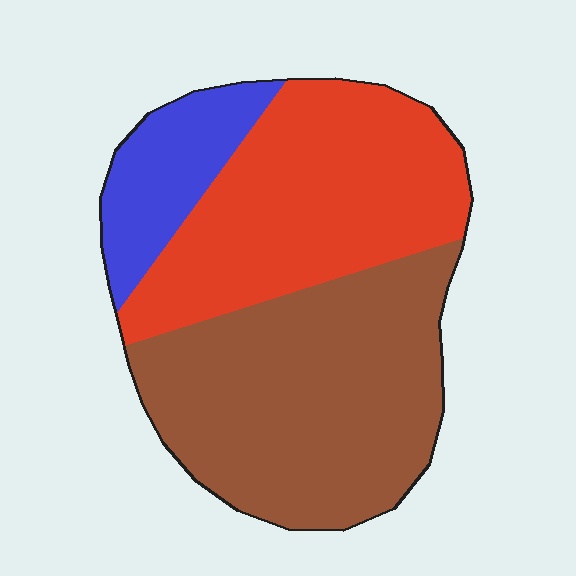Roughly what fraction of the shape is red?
Red takes up about two fifths (2/5) of the shape.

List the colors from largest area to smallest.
From largest to smallest: brown, red, blue.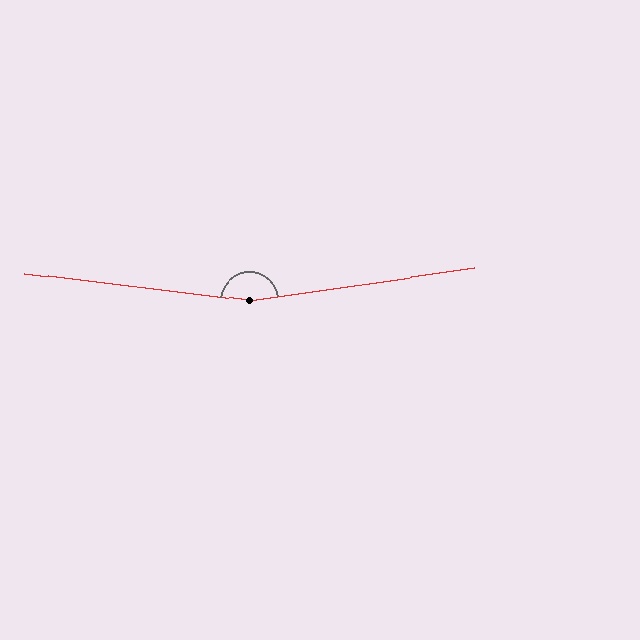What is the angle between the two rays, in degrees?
Approximately 165 degrees.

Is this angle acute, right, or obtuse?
It is obtuse.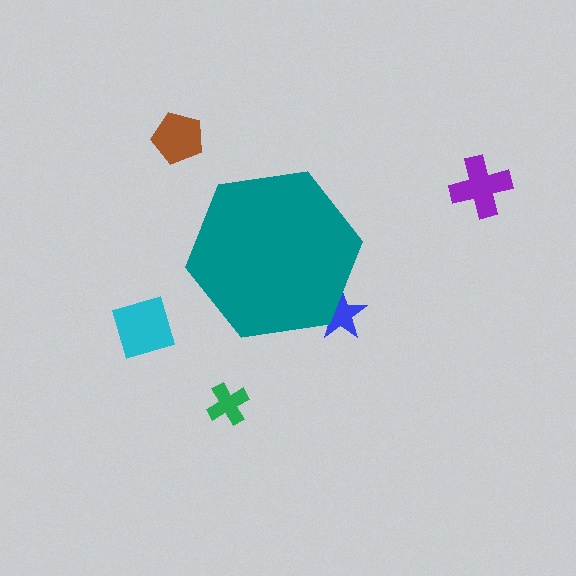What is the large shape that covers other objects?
A teal hexagon.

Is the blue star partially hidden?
Yes, the blue star is partially hidden behind the teal hexagon.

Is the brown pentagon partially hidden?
No, the brown pentagon is fully visible.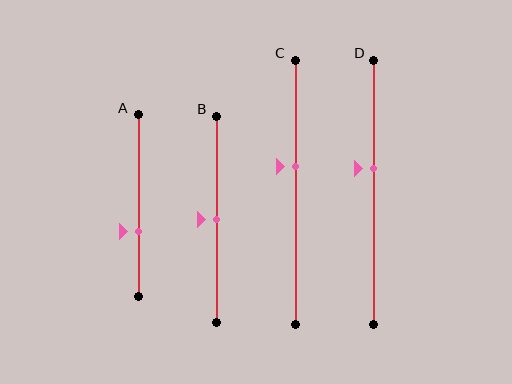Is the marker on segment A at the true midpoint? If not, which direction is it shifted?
No, the marker on segment A is shifted downward by about 14% of the segment length.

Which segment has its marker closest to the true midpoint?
Segment B has its marker closest to the true midpoint.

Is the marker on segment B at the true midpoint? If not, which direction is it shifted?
Yes, the marker on segment B is at the true midpoint.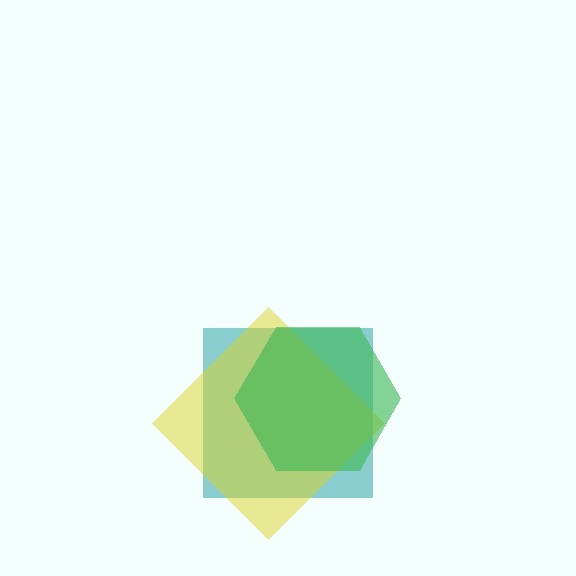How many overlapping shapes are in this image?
There are 3 overlapping shapes in the image.